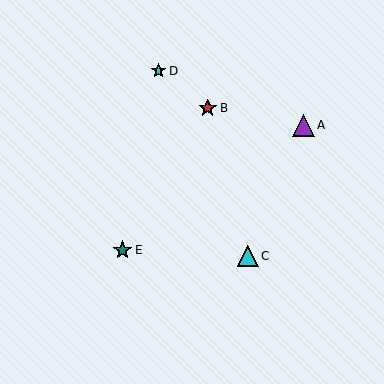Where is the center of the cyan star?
The center of the cyan star is at (159, 71).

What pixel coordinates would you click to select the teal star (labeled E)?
Click at (122, 250) to select the teal star E.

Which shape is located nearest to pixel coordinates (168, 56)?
The cyan star (labeled D) at (159, 71) is nearest to that location.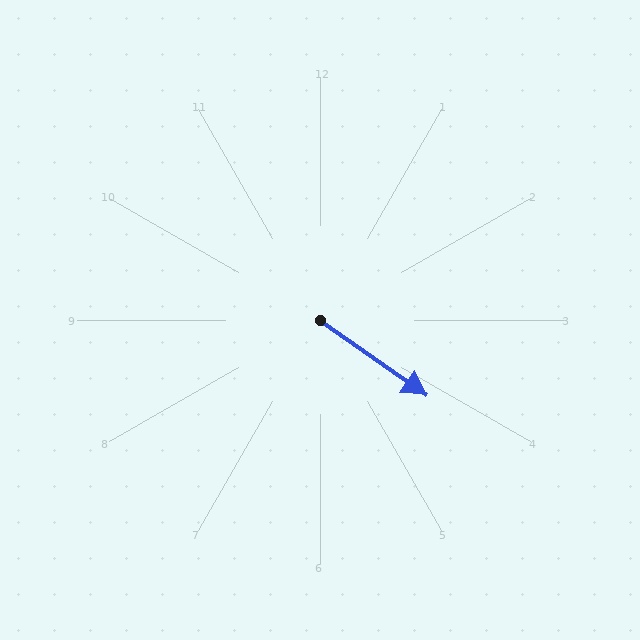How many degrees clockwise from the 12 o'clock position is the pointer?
Approximately 125 degrees.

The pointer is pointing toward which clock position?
Roughly 4 o'clock.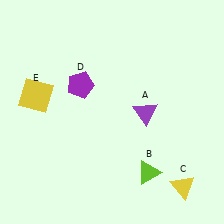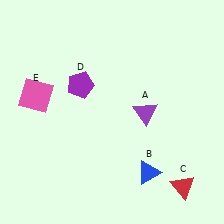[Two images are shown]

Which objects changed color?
B changed from lime to blue. C changed from yellow to red. E changed from yellow to pink.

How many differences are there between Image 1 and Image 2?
There are 3 differences between the two images.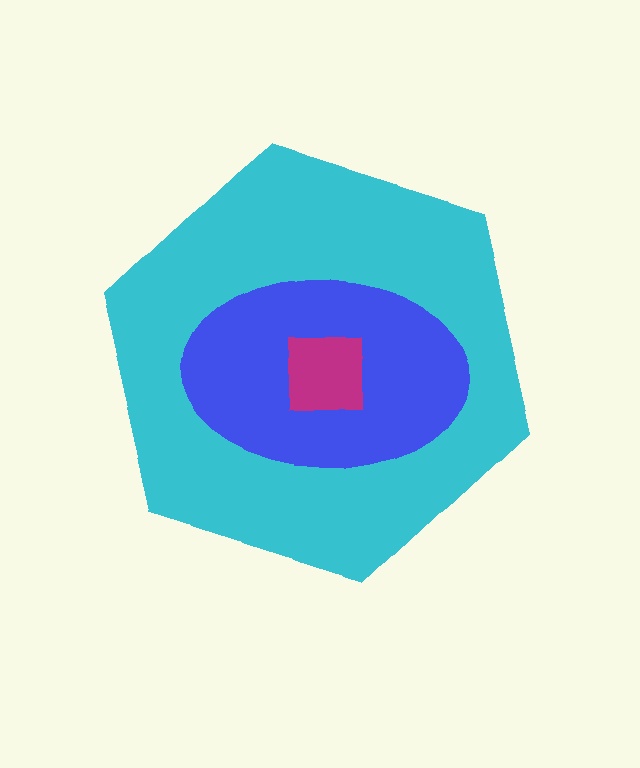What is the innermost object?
The magenta square.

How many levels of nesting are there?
3.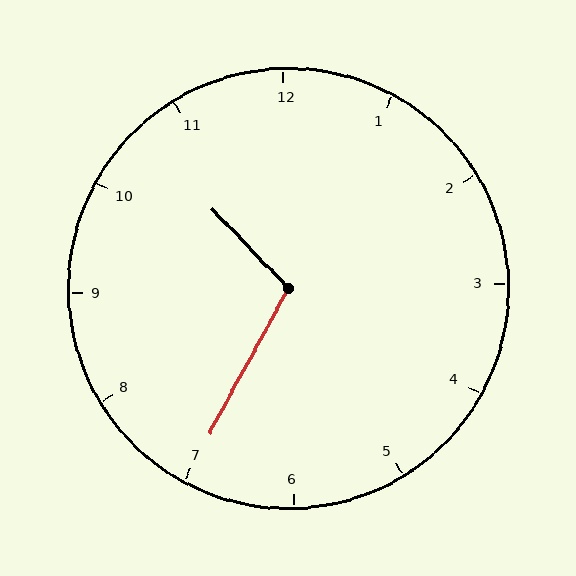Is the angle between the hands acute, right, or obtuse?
It is obtuse.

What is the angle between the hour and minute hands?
Approximately 108 degrees.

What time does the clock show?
10:35.